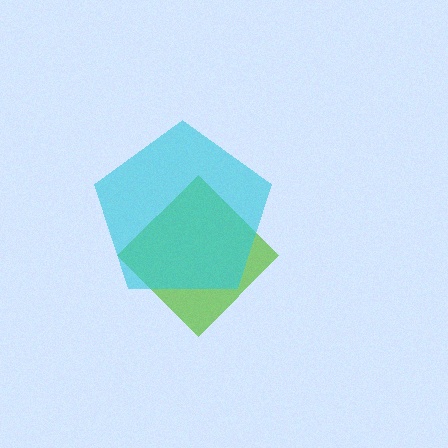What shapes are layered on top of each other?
The layered shapes are: a lime diamond, a cyan pentagon.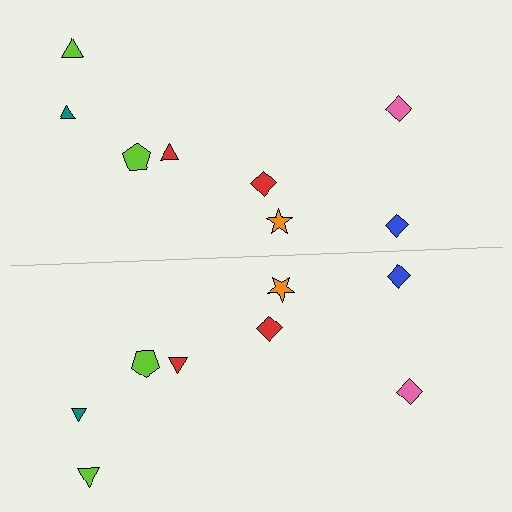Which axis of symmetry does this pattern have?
The pattern has a horizontal axis of symmetry running through the center of the image.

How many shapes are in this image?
There are 16 shapes in this image.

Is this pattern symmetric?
Yes, this pattern has bilateral (reflection) symmetry.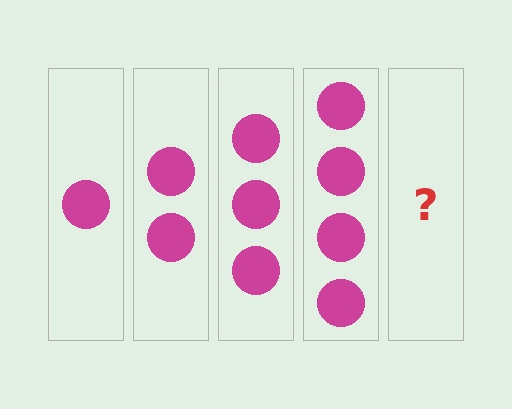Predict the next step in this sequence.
The next step is 5 circles.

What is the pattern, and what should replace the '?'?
The pattern is that each step adds one more circle. The '?' should be 5 circles.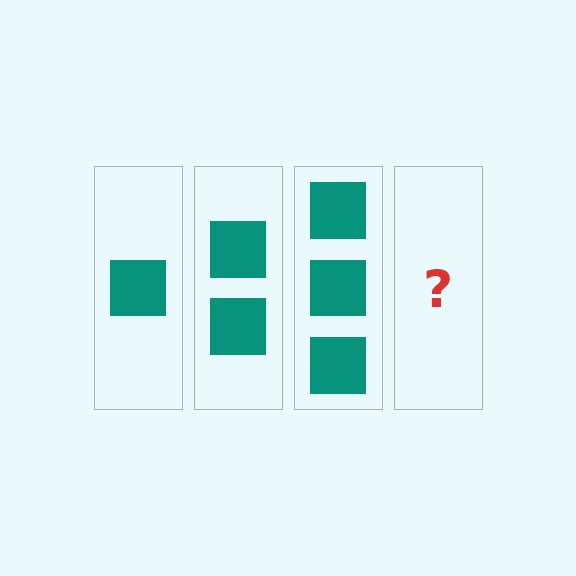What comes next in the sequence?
The next element should be 4 squares.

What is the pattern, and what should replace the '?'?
The pattern is that each step adds one more square. The '?' should be 4 squares.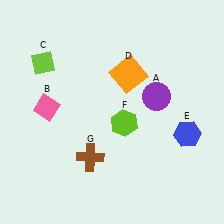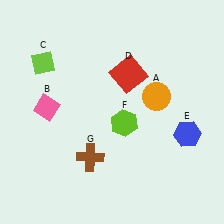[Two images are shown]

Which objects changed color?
A changed from purple to orange. D changed from orange to red.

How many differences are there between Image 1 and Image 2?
There are 2 differences between the two images.